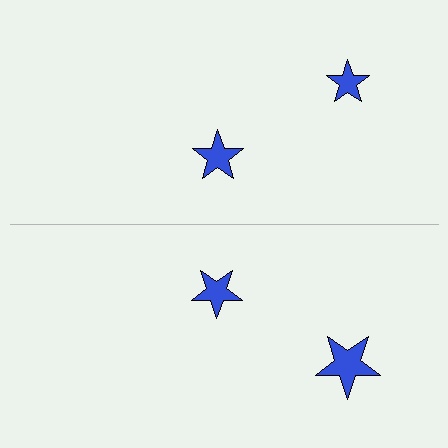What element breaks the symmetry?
The blue star on the bottom side has a different size than its mirror counterpart.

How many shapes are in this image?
There are 4 shapes in this image.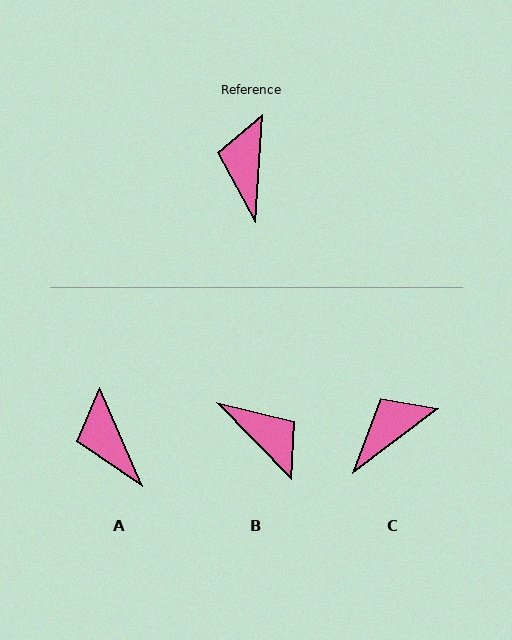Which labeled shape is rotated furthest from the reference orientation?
B, about 132 degrees away.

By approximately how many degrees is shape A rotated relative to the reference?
Approximately 27 degrees counter-clockwise.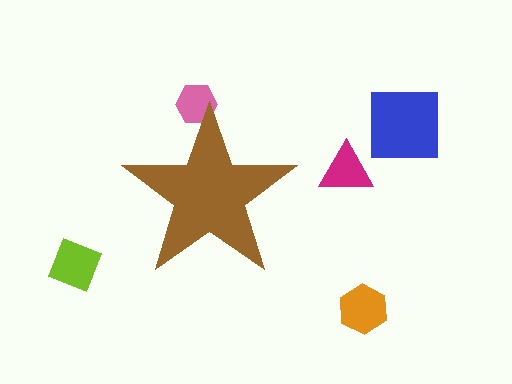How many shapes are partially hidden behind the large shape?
1 shape is partially hidden.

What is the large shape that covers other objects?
A brown star.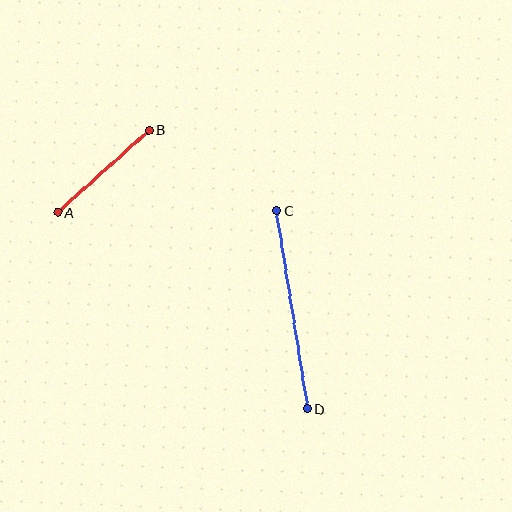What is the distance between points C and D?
The distance is approximately 201 pixels.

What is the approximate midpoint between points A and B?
The midpoint is at approximately (103, 171) pixels.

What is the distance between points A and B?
The distance is approximately 123 pixels.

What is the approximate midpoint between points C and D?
The midpoint is at approximately (292, 310) pixels.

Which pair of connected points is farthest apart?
Points C and D are farthest apart.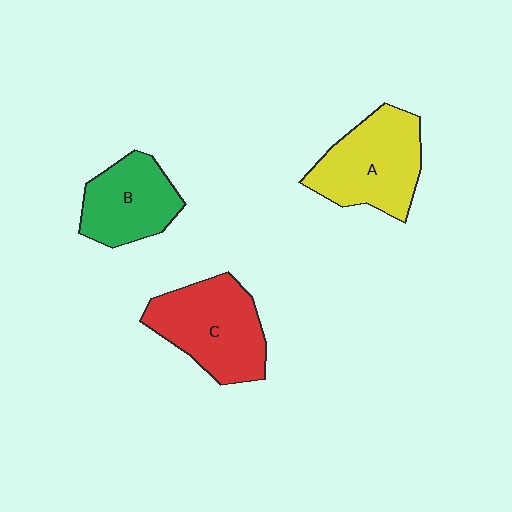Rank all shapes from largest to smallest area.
From largest to smallest: C (red), A (yellow), B (green).